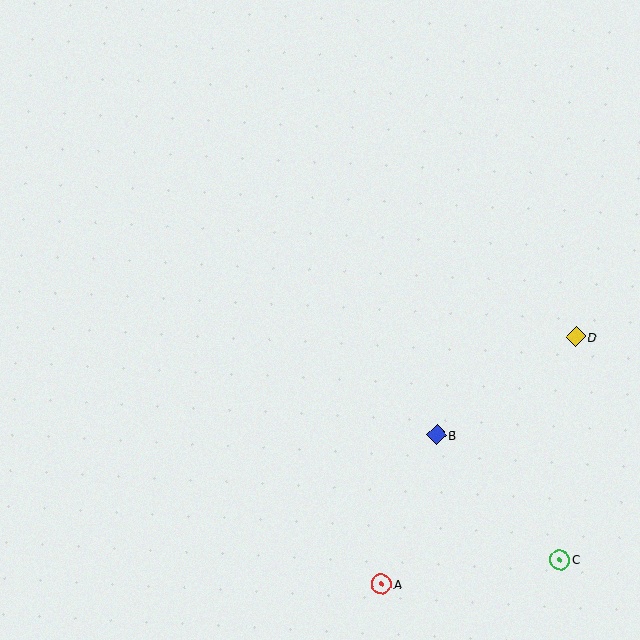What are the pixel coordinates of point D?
Point D is at (576, 337).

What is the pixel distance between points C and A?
The distance between C and A is 180 pixels.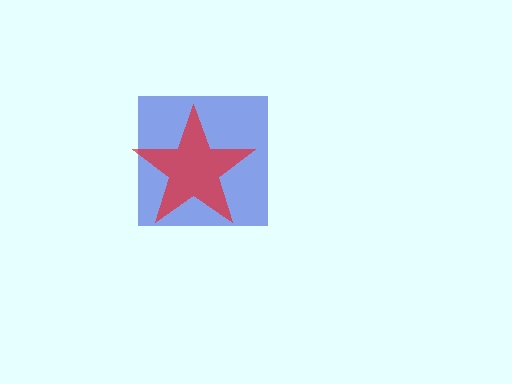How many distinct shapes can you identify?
There are 2 distinct shapes: a blue square, a red star.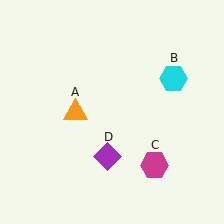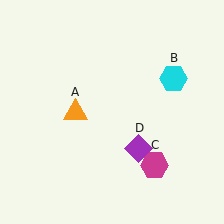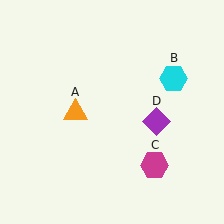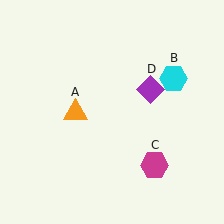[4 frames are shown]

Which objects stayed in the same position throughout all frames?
Orange triangle (object A) and cyan hexagon (object B) and magenta hexagon (object C) remained stationary.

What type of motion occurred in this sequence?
The purple diamond (object D) rotated counterclockwise around the center of the scene.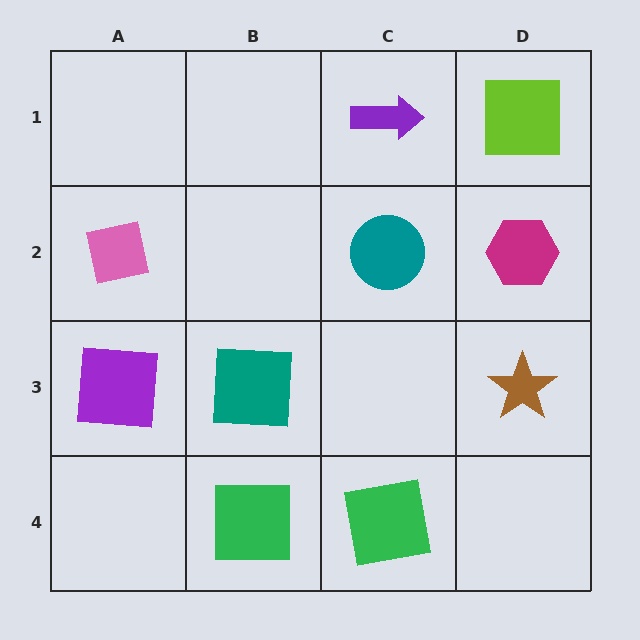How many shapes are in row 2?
3 shapes.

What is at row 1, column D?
A lime square.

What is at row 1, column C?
A purple arrow.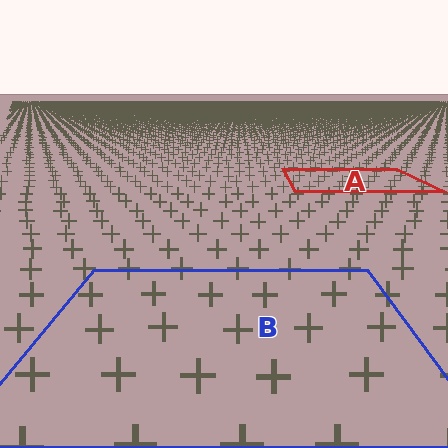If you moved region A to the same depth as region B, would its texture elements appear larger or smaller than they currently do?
They would appear larger. At a closer depth, the same texture elements are projected at a bigger on-screen size.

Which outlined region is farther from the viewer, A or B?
Region A is farther from the viewer — the texture elements inside it appear smaller and more densely packed.